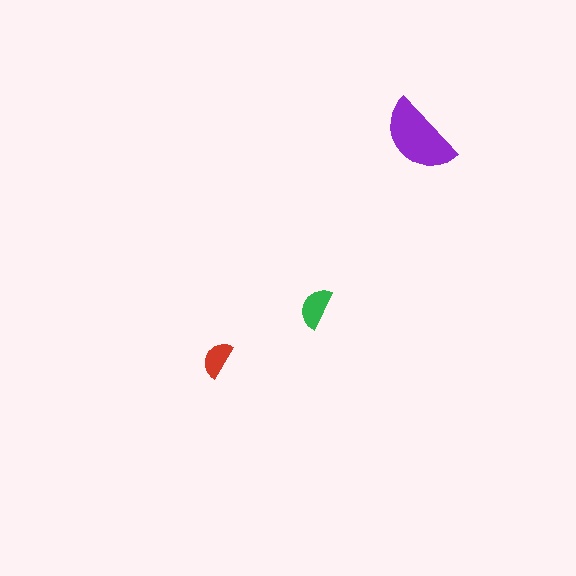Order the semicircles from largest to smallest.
the purple one, the green one, the red one.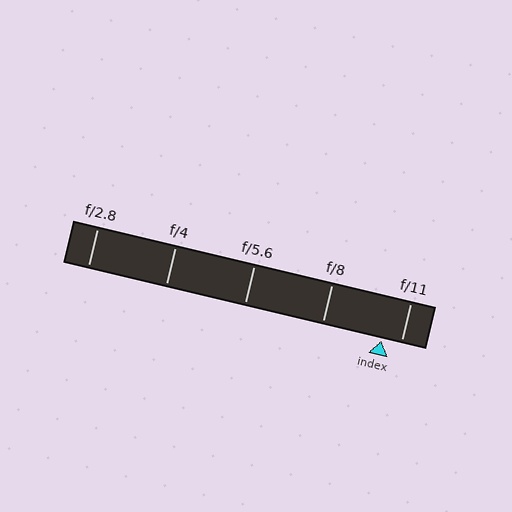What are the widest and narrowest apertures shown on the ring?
The widest aperture shown is f/2.8 and the narrowest is f/11.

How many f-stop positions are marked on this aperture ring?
There are 5 f-stop positions marked.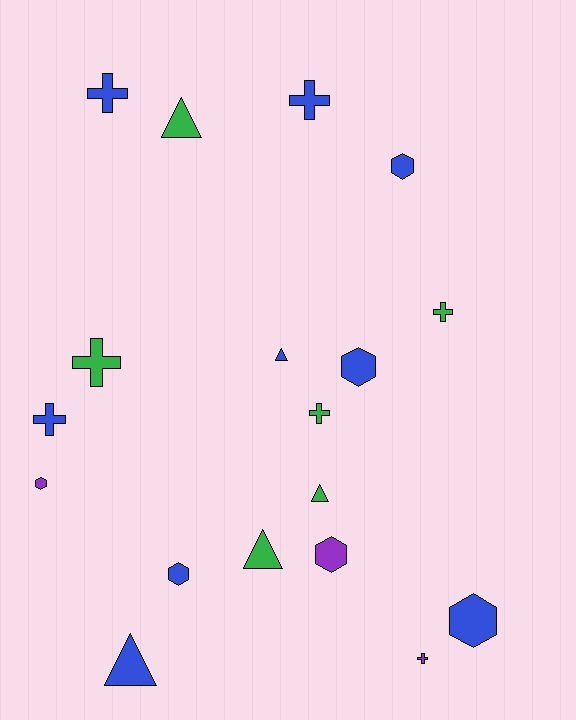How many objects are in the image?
There are 18 objects.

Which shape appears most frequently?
Cross, with 7 objects.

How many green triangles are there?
There are 3 green triangles.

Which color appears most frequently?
Blue, with 9 objects.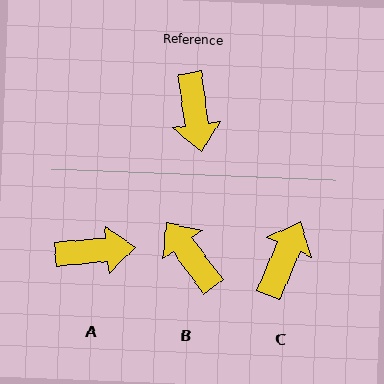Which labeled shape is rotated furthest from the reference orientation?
B, about 152 degrees away.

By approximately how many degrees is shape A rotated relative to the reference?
Approximately 87 degrees counter-clockwise.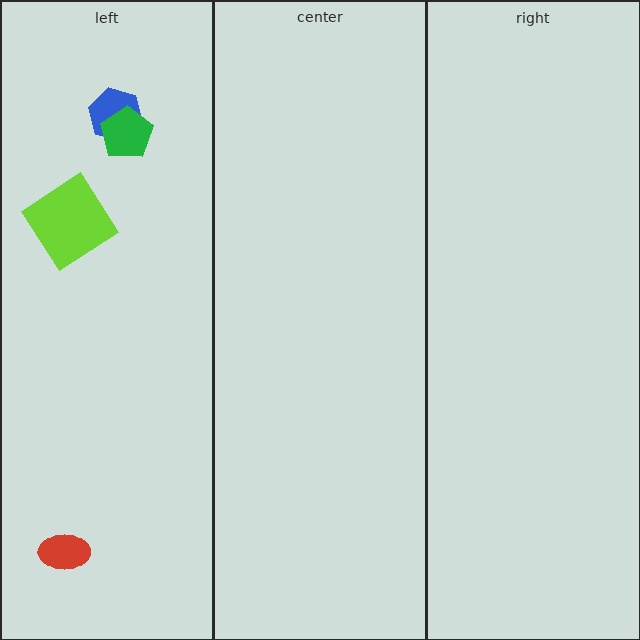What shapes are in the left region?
The blue hexagon, the green pentagon, the red ellipse, the lime diamond.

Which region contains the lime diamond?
The left region.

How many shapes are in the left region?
4.